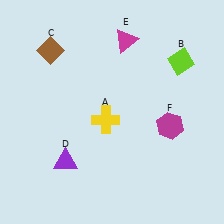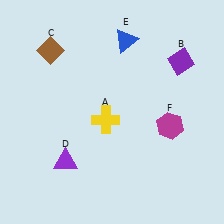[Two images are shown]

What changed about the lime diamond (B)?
In Image 1, B is lime. In Image 2, it changed to purple.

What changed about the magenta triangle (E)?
In Image 1, E is magenta. In Image 2, it changed to blue.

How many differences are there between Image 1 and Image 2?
There are 2 differences between the two images.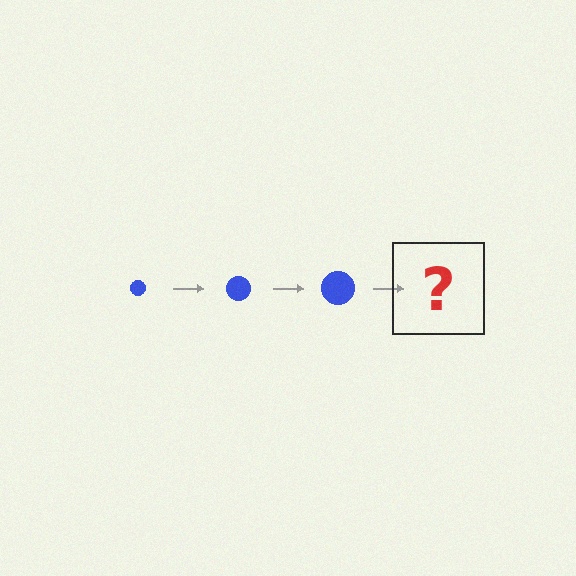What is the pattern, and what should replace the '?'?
The pattern is that the circle gets progressively larger each step. The '?' should be a blue circle, larger than the previous one.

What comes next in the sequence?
The next element should be a blue circle, larger than the previous one.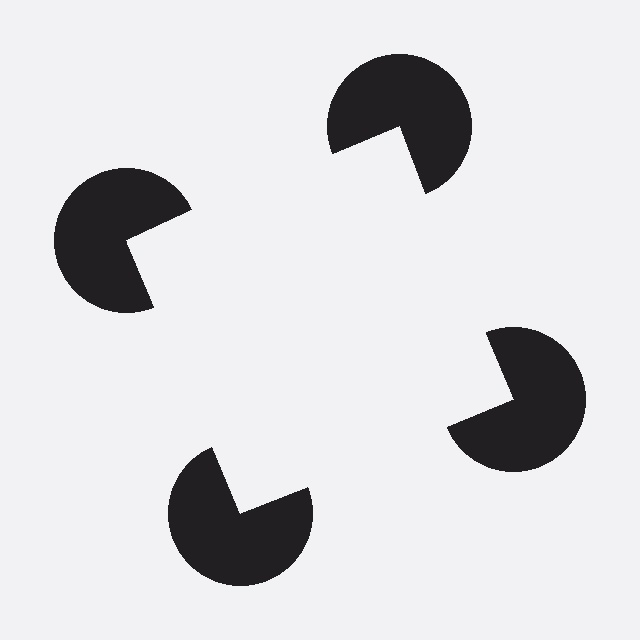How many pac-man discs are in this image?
There are 4 — one at each vertex of the illusory square.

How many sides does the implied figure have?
4 sides.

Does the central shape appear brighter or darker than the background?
It typically appears slightly brighter than the background, even though no actual brightness change is drawn.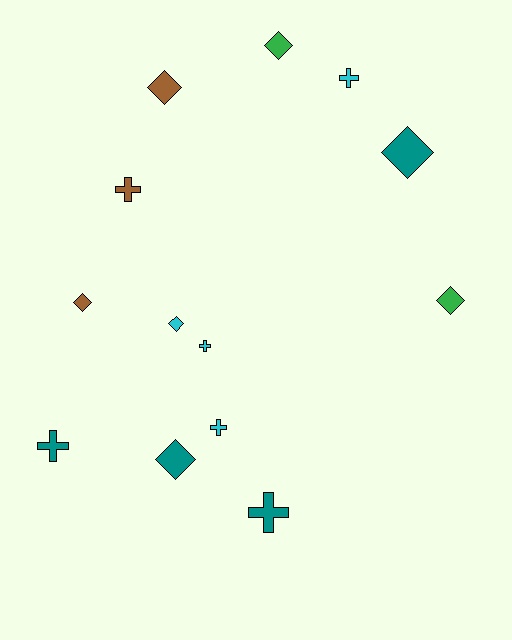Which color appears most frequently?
Cyan, with 4 objects.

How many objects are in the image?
There are 13 objects.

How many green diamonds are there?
There are 2 green diamonds.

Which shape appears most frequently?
Diamond, with 7 objects.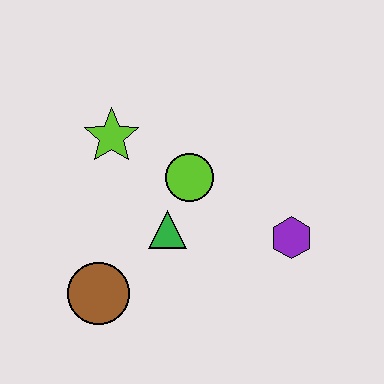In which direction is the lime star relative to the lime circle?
The lime star is to the left of the lime circle.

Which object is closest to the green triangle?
The lime circle is closest to the green triangle.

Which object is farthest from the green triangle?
The purple hexagon is farthest from the green triangle.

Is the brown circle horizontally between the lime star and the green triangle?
No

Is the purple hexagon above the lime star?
No